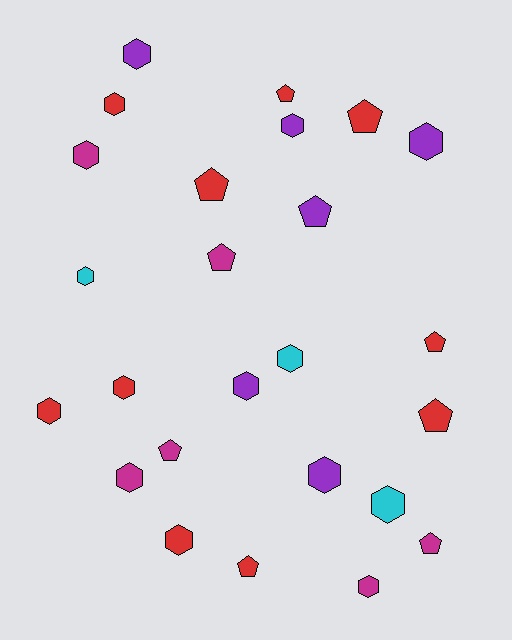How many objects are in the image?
There are 25 objects.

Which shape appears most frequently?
Hexagon, with 15 objects.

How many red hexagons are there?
There are 4 red hexagons.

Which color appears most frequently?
Red, with 10 objects.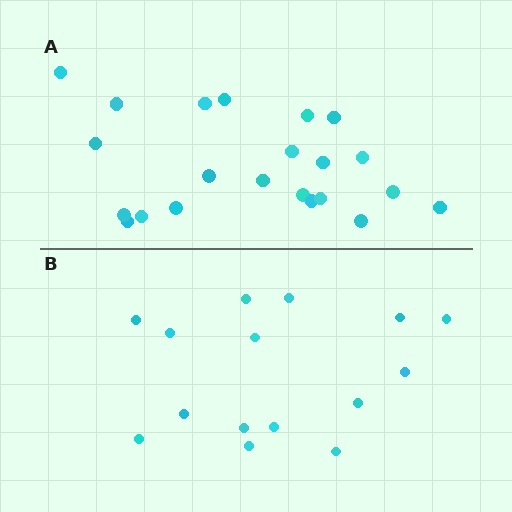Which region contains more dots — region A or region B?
Region A (the top region) has more dots.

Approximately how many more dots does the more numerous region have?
Region A has roughly 8 or so more dots than region B.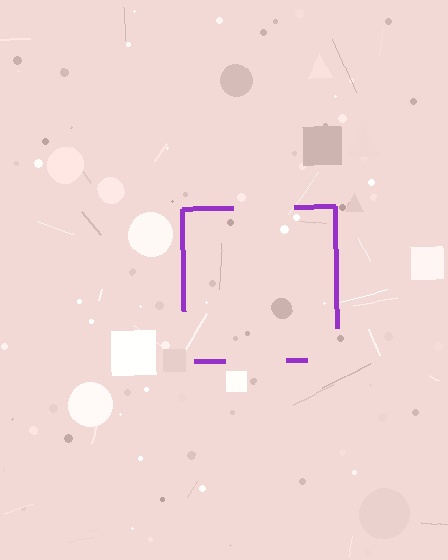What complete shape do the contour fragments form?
The contour fragments form a square.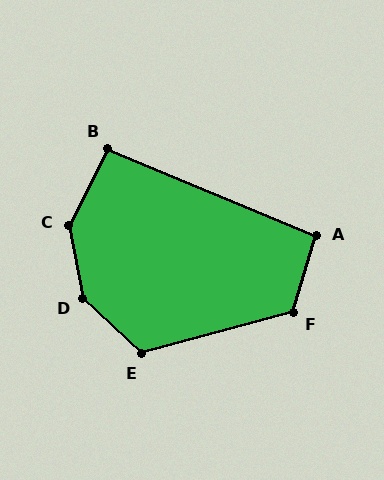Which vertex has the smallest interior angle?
B, at approximately 94 degrees.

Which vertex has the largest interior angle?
D, at approximately 144 degrees.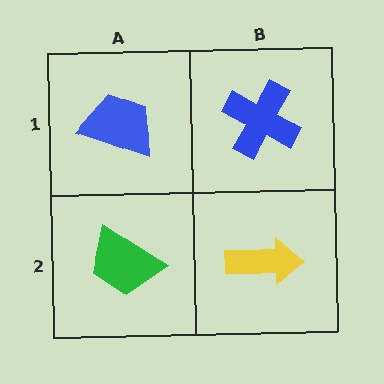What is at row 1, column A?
A blue trapezoid.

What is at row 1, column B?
A blue cross.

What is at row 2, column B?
A yellow arrow.